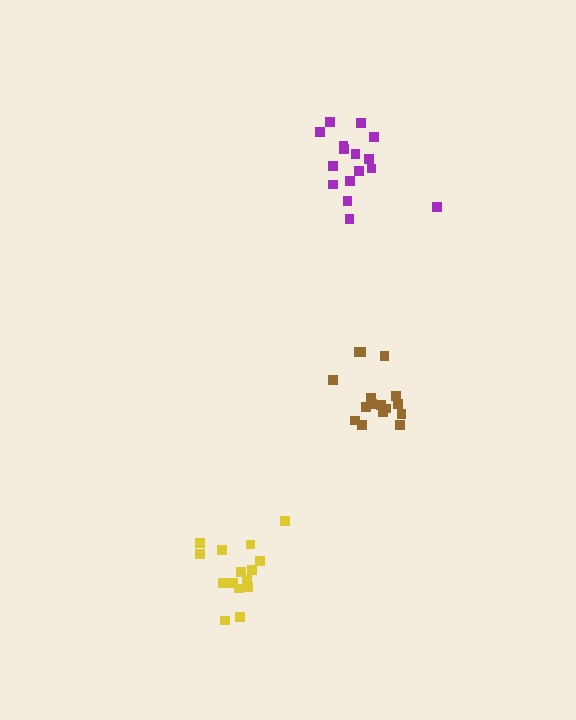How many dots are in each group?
Group 1: 16 dots, Group 2: 16 dots, Group 3: 15 dots (47 total).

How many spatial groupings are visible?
There are 3 spatial groupings.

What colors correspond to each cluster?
The clusters are colored: purple, brown, yellow.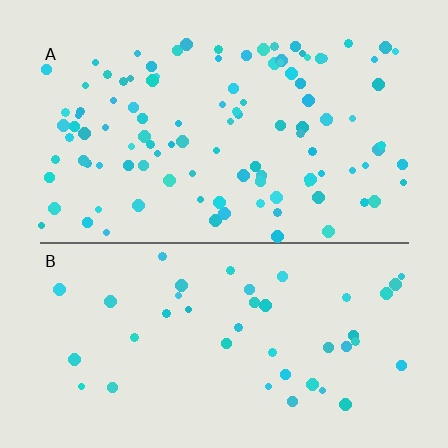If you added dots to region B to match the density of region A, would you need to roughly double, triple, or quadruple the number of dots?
Approximately triple.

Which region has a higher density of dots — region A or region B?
A (the top).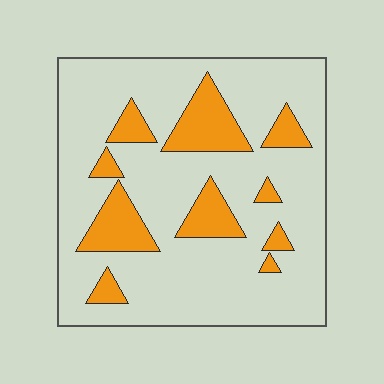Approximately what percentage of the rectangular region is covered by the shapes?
Approximately 20%.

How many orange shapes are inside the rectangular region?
10.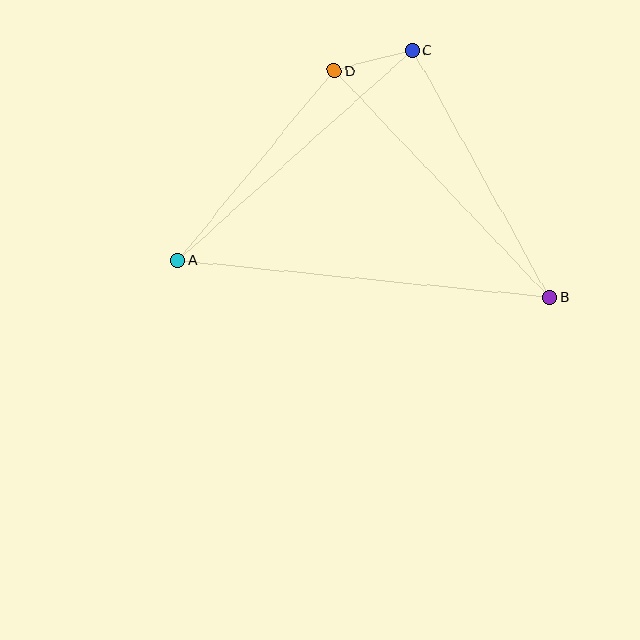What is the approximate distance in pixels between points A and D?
The distance between A and D is approximately 245 pixels.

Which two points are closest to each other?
Points C and D are closest to each other.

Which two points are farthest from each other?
Points A and B are farthest from each other.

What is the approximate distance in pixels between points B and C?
The distance between B and C is approximately 283 pixels.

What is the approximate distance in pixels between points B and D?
The distance between B and D is approximately 312 pixels.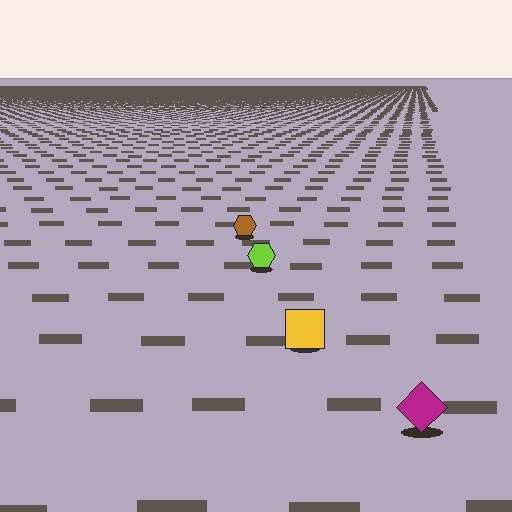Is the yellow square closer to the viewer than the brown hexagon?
Yes. The yellow square is closer — you can tell from the texture gradient: the ground texture is coarser near it.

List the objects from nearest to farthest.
From nearest to farthest: the magenta diamond, the yellow square, the lime hexagon, the brown hexagon.